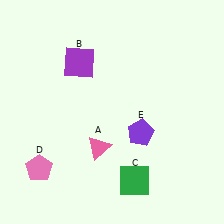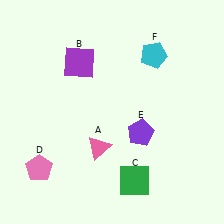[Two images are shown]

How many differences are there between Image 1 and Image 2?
There is 1 difference between the two images.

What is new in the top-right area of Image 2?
A cyan pentagon (F) was added in the top-right area of Image 2.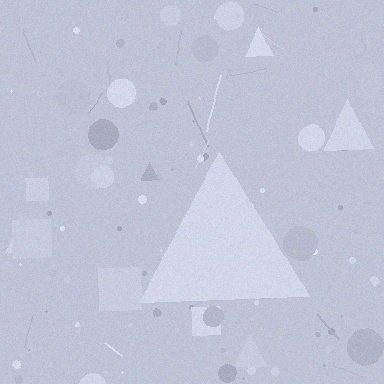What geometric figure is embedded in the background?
A triangle is embedded in the background.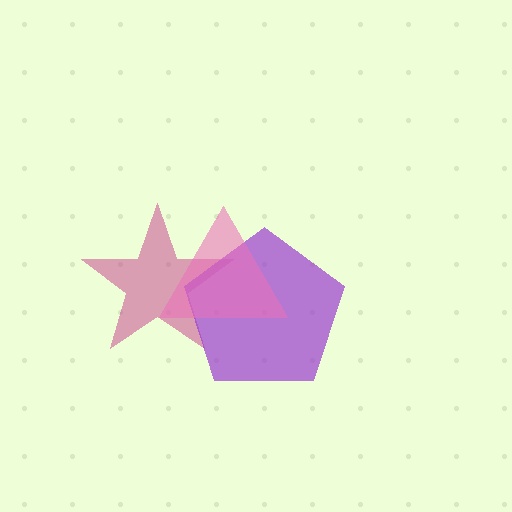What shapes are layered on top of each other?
The layered shapes are: a magenta star, a purple pentagon, a pink triangle.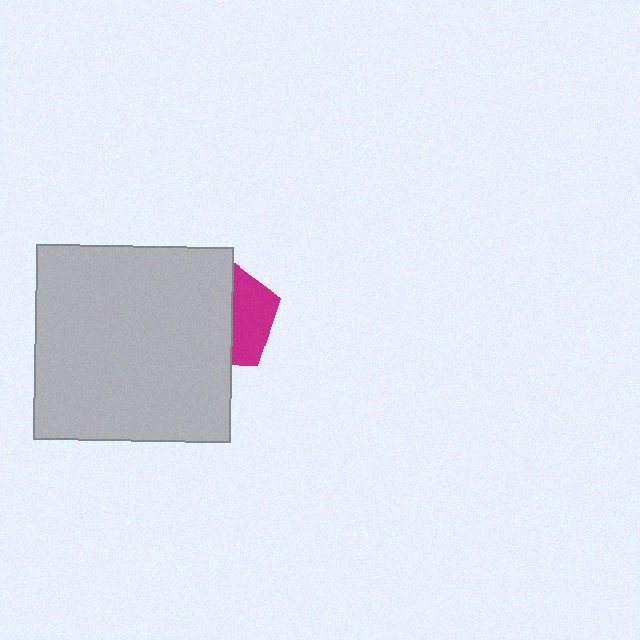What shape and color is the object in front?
The object in front is a light gray rectangle.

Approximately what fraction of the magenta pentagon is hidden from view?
Roughly 63% of the magenta pentagon is hidden behind the light gray rectangle.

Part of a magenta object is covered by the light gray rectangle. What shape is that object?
It is a pentagon.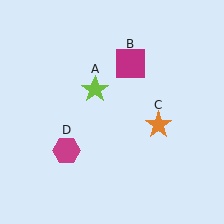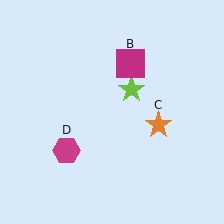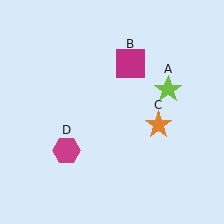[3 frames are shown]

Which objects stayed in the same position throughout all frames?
Magenta square (object B) and orange star (object C) and magenta hexagon (object D) remained stationary.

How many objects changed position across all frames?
1 object changed position: lime star (object A).